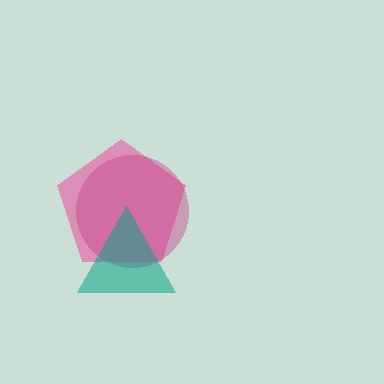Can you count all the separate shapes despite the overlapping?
Yes, there are 3 separate shapes.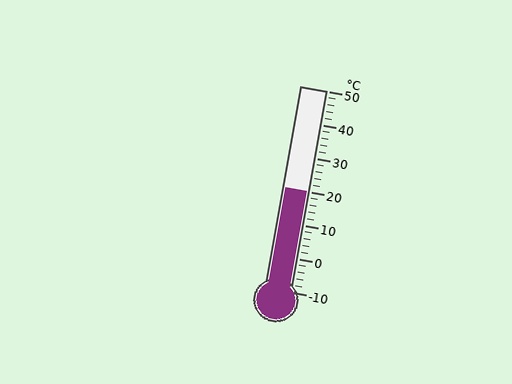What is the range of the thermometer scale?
The thermometer scale ranges from -10°C to 50°C.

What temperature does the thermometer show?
The thermometer shows approximately 20°C.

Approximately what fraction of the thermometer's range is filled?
The thermometer is filled to approximately 50% of its range.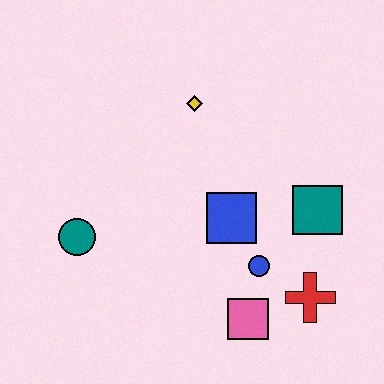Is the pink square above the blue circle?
No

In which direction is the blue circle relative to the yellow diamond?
The blue circle is below the yellow diamond.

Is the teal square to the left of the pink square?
No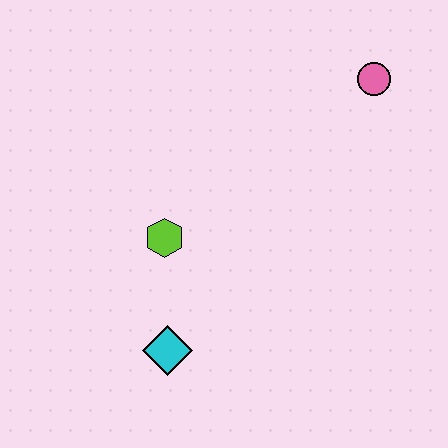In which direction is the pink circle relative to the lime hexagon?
The pink circle is to the right of the lime hexagon.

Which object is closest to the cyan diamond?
The lime hexagon is closest to the cyan diamond.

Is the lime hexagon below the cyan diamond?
No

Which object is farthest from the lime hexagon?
The pink circle is farthest from the lime hexagon.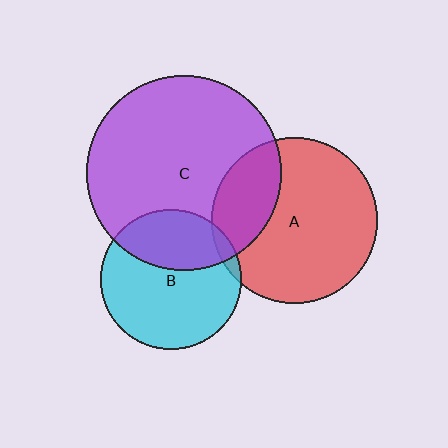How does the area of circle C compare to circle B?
Approximately 1.9 times.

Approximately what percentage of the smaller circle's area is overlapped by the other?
Approximately 25%.